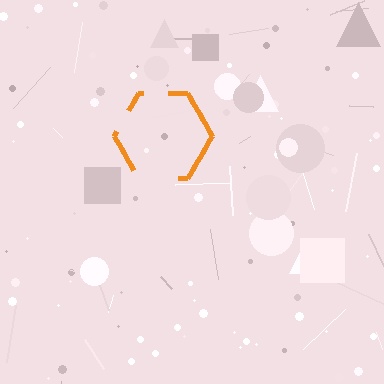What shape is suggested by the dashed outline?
The dashed outline suggests a hexagon.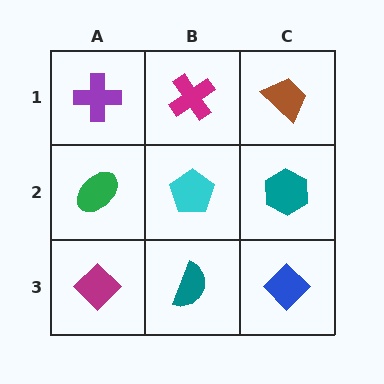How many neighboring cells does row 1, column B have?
3.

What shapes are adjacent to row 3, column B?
A cyan pentagon (row 2, column B), a magenta diamond (row 3, column A), a blue diamond (row 3, column C).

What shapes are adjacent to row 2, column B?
A magenta cross (row 1, column B), a teal semicircle (row 3, column B), a green ellipse (row 2, column A), a teal hexagon (row 2, column C).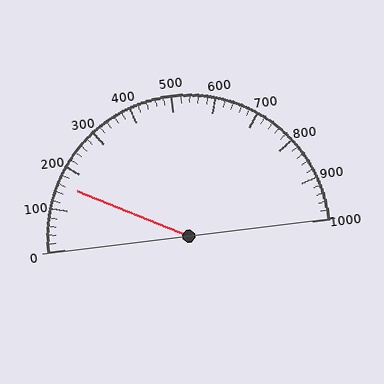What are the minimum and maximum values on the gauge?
The gauge ranges from 0 to 1000.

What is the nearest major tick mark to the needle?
The nearest major tick mark is 200.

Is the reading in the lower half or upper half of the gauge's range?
The reading is in the lower half of the range (0 to 1000).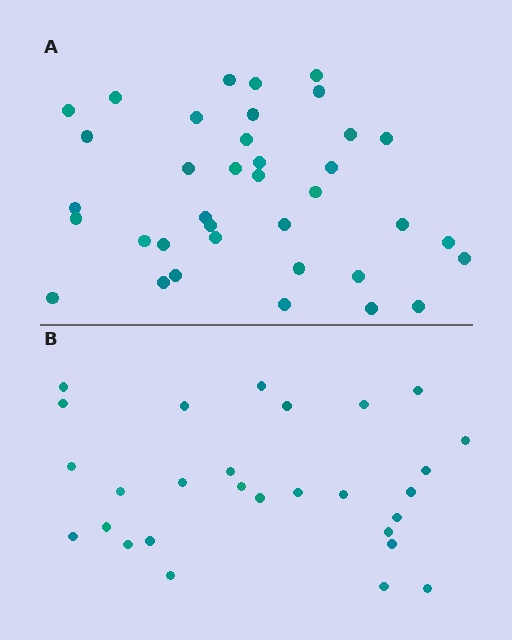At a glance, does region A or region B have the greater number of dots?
Region A (the top region) has more dots.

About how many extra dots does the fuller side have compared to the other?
Region A has roughly 8 or so more dots than region B.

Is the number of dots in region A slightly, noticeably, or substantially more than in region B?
Region A has noticeably more, but not dramatically so. The ratio is roughly 1.3 to 1.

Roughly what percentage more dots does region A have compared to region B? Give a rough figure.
About 30% more.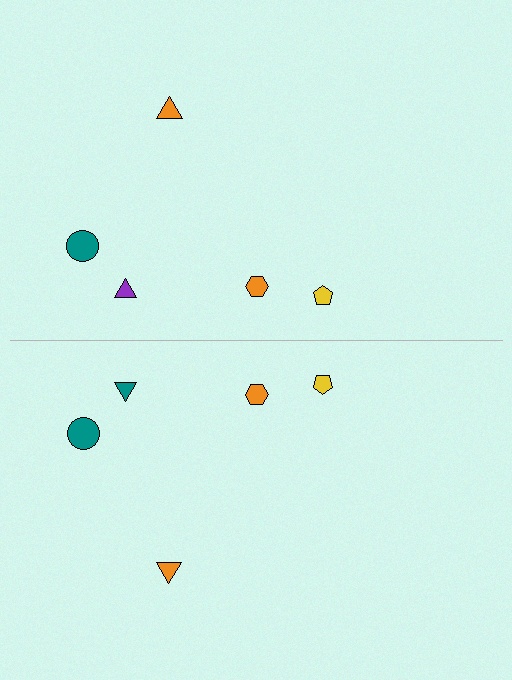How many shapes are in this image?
There are 10 shapes in this image.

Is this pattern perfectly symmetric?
No, the pattern is not perfectly symmetric. The teal triangle on the bottom side breaks the symmetry — its mirror counterpart is purple.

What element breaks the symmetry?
The teal triangle on the bottom side breaks the symmetry — its mirror counterpart is purple.